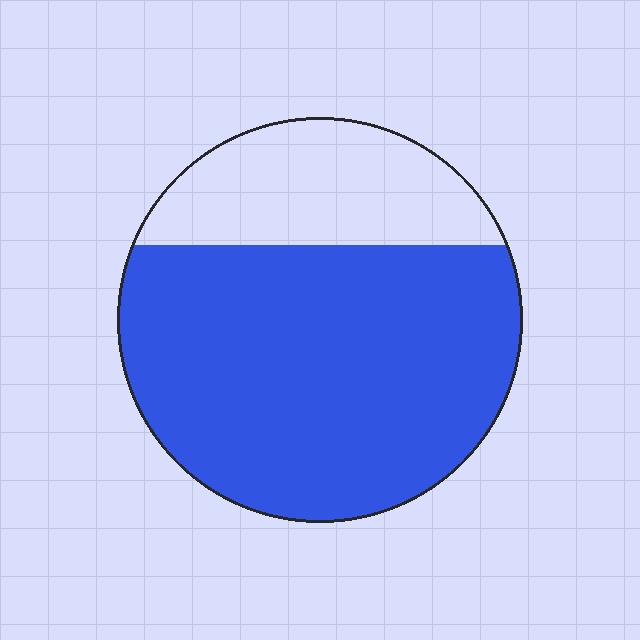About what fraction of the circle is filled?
About three quarters (3/4).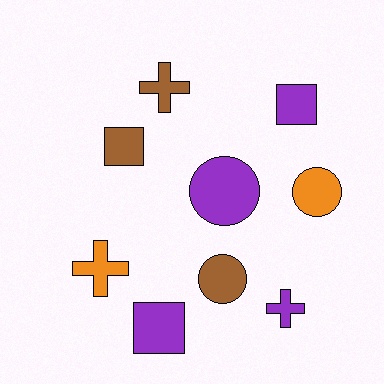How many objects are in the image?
There are 9 objects.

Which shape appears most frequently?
Square, with 3 objects.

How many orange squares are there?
There are no orange squares.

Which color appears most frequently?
Purple, with 4 objects.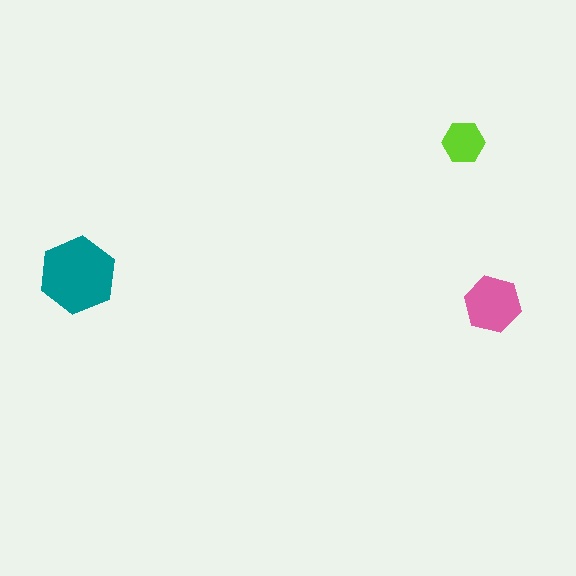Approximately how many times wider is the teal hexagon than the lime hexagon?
About 2 times wider.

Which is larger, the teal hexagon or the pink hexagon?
The teal one.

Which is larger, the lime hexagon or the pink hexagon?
The pink one.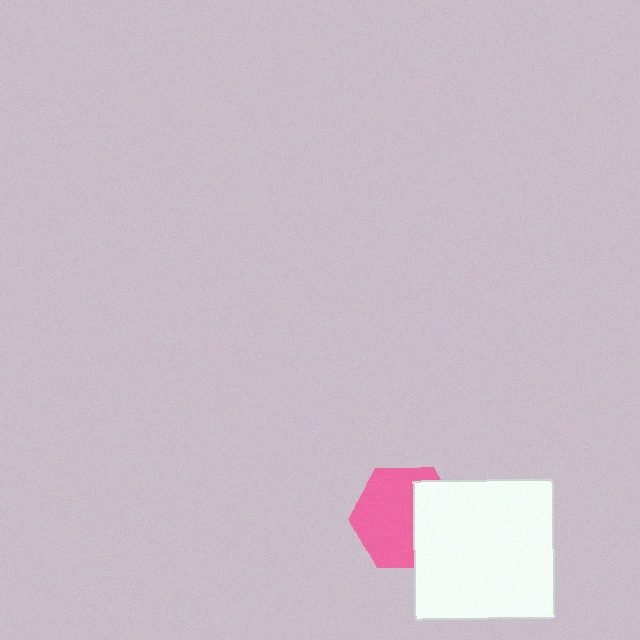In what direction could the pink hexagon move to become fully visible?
The pink hexagon could move left. That would shift it out from behind the white square entirely.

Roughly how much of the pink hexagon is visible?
About half of it is visible (roughly 62%).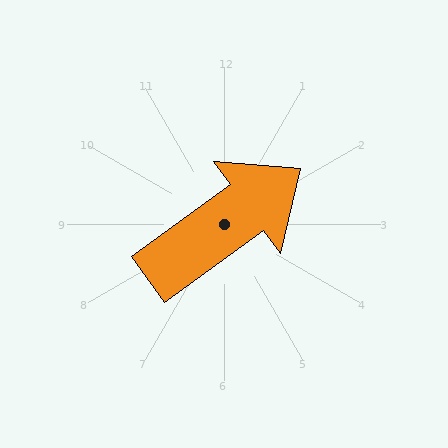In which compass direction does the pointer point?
Northeast.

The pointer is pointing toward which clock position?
Roughly 2 o'clock.